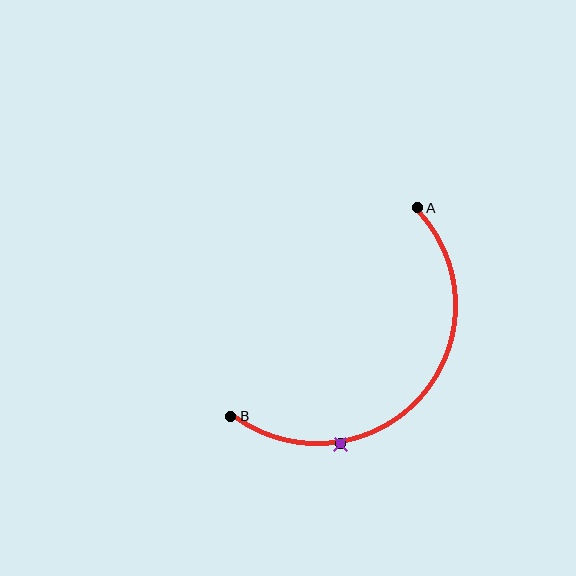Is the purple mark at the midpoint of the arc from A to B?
No. The purple mark lies on the arc but is closer to endpoint B. The arc midpoint would be at the point on the curve equidistant along the arc from both A and B.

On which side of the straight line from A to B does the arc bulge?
The arc bulges below and to the right of the straight line connecting A and B.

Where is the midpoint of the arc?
The arc midpoint is the point on the curve farthest from the straight line joining A and B. It sits below and to the right of that line.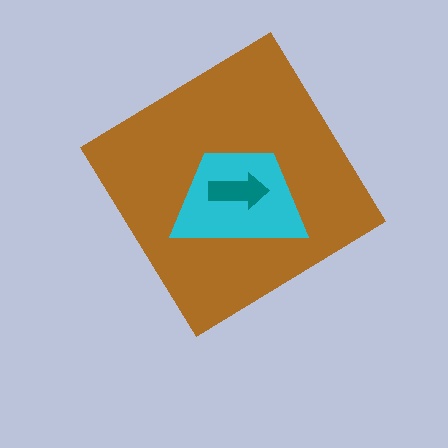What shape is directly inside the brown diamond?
The cyan trapezoid.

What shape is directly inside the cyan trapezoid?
The teal arrow.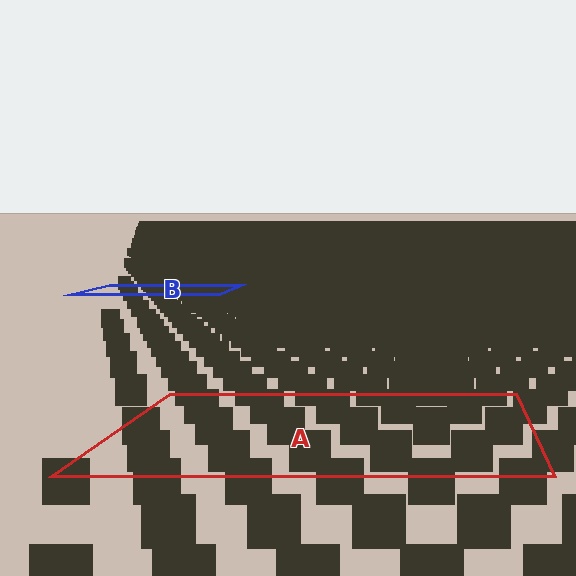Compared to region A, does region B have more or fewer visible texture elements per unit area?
Region B has more texture elements per unit area — they are packed more densely because it is farther away.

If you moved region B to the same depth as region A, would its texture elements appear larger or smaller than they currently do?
They would appear larger. At a closer depth, the same texture elements are projected at a bigger on-screen size.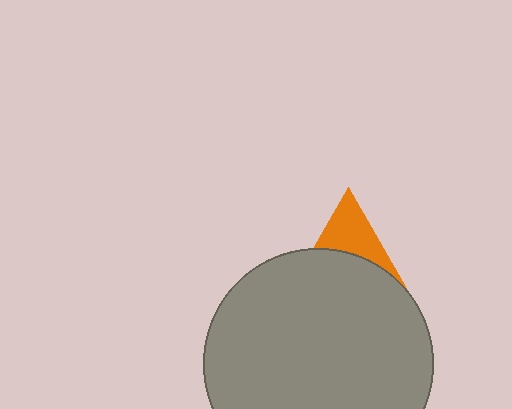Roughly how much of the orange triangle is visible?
About half of it is visible (roughly 47%).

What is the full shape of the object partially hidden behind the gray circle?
The partially hidden object is an orange triangle.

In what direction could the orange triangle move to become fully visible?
The orange triangle could move up. That would shift it out from behind the gray circle entirely.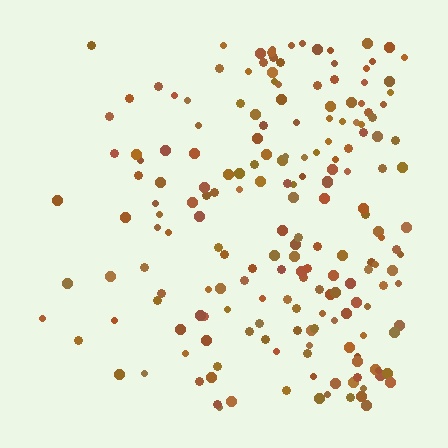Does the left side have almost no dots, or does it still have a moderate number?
Still a moderate number, just noticeably fewer than the right.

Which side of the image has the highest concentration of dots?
The right.